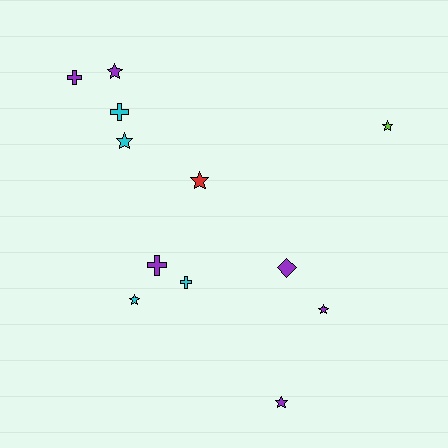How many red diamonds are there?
There are no red diamonds.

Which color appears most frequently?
Purple, with 6 objects.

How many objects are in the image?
There are 12 objects.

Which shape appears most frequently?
Star, with 7 objects.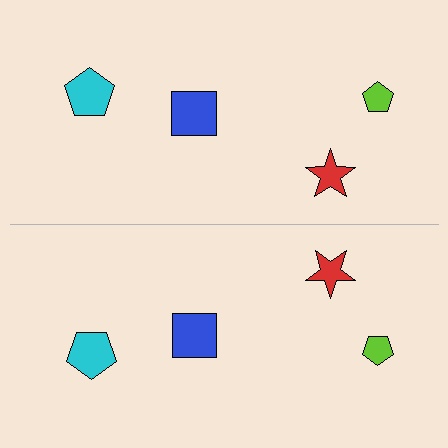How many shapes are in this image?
There are 8 shapes in this image.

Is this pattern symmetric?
Yes, this pattern has bilateral (reflection) symmetry.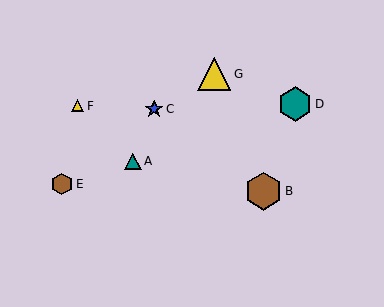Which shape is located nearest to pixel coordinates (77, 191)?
The brown hexagon (labeled E) at (62, 184) is nearest to that location.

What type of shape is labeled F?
Shape F is a yellow triangle.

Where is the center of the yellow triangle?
The center of the yellow triangle is at (214, 74).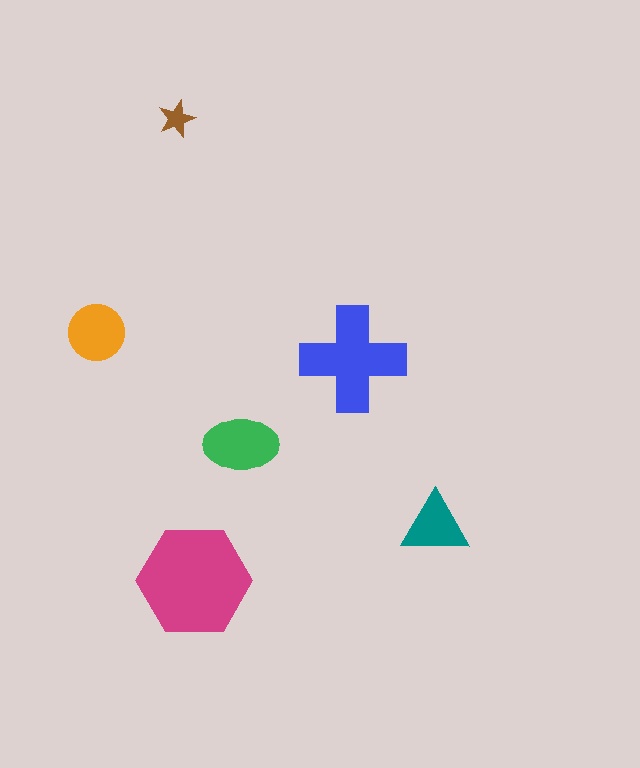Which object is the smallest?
The brown star.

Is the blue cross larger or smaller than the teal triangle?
Larger.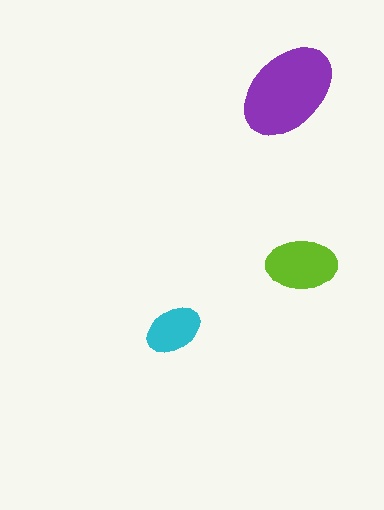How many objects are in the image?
There are 3 objects in the image.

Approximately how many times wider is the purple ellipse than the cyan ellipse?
About 2 times wider.